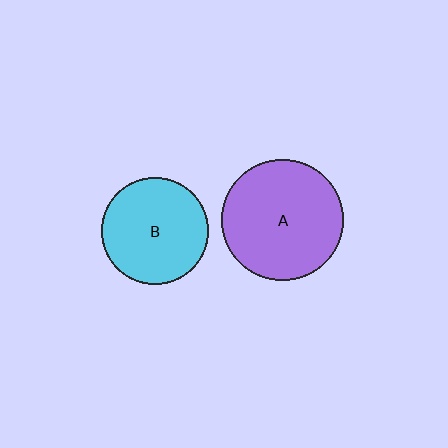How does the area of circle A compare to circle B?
Approximately 1.3 times.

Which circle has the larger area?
Circle A (purple).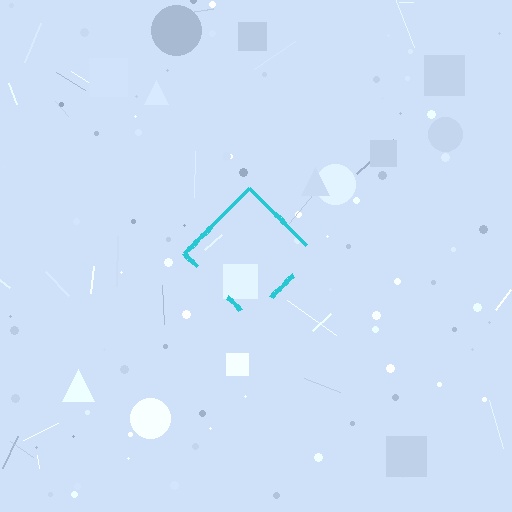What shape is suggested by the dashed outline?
The dashed outline suggests a diamond.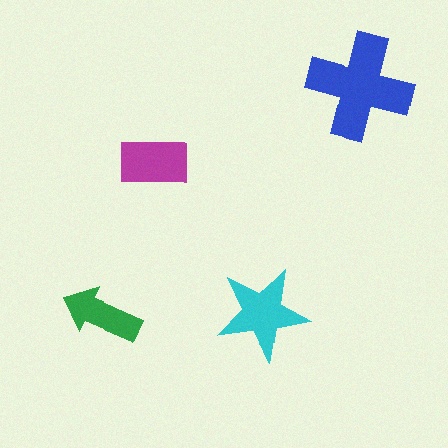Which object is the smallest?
The green arrow.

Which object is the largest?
The blue cross.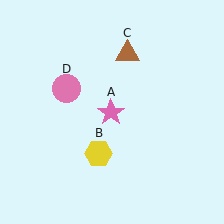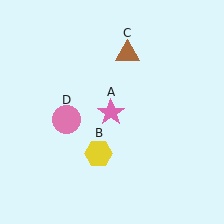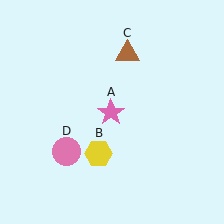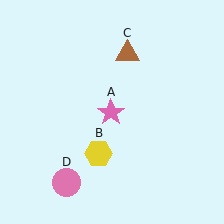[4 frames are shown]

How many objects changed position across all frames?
1 object changed position: pink circle (object D).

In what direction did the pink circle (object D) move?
The pink circle (object D) moved down.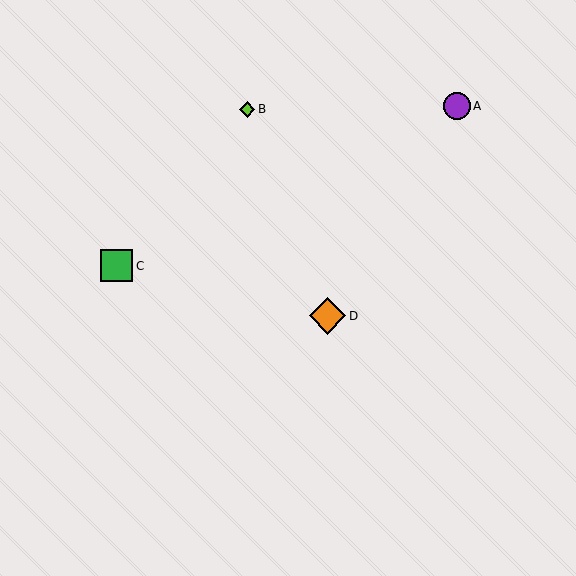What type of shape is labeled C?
Shape C is a green square.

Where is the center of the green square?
The center of the green square is at (117, 266).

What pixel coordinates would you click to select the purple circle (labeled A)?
Click at (457, 106) to select the purple circle A.